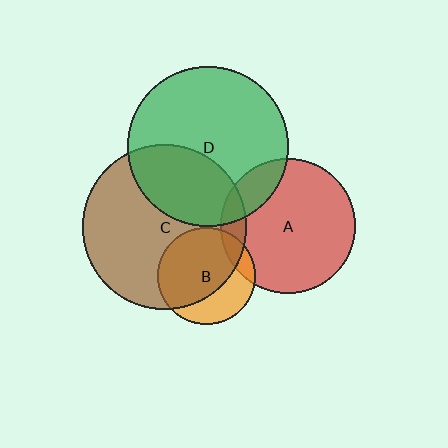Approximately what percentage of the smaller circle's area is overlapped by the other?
Approximately 10%.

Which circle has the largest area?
Circle C (brown).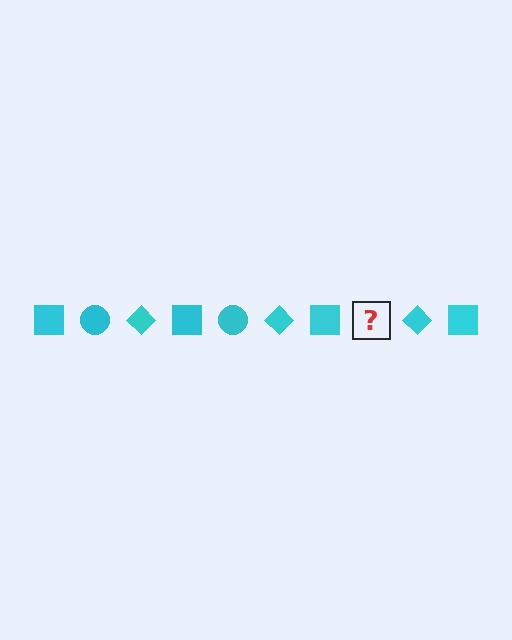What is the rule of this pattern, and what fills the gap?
The rule is that the pattern cycles through square, circle, diamond shapes in cyan. The gap should be filled with a cyan circle.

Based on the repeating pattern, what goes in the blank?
The blank should be a cyan circle.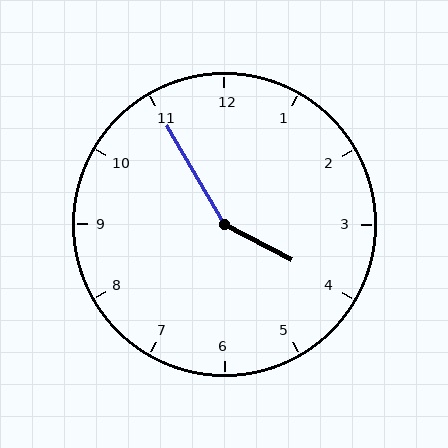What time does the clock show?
3:55.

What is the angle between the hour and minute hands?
Approximately 148 degrees.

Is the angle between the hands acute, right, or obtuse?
It is obtuse.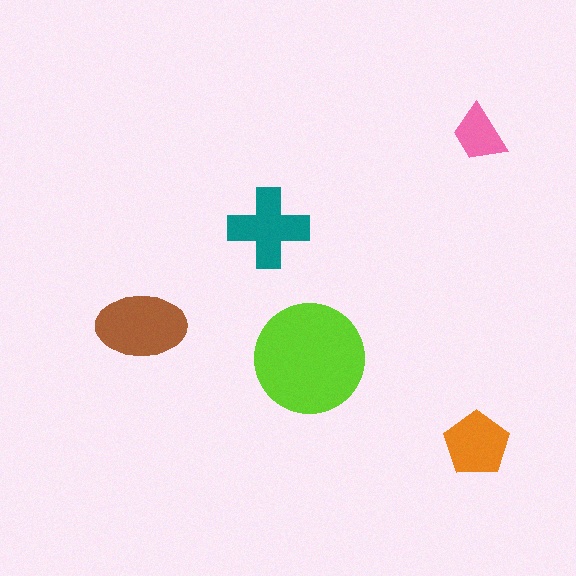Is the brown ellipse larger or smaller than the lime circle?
Smaller.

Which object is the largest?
The lime circle.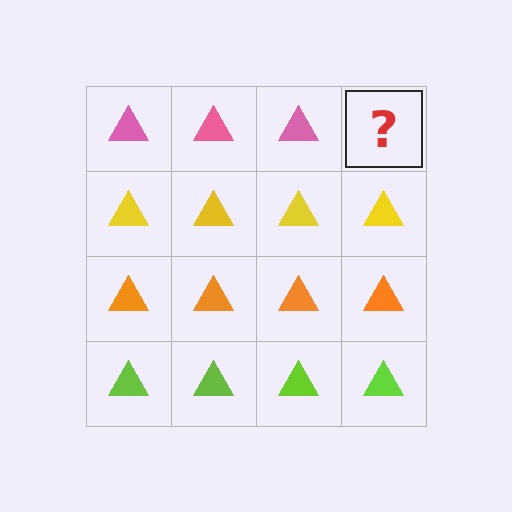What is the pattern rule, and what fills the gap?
The rule is that each row has a consistent color. The gap should be filled with a pink triangle.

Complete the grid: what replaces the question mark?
The question mark should be replaced with a pink triangle.